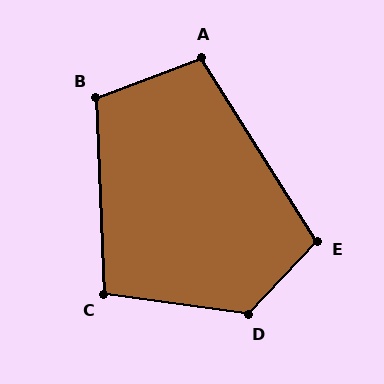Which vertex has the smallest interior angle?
C, at approximately 101 degrees.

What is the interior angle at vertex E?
Approximately 104 degrees (obtuse).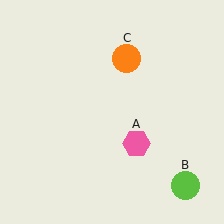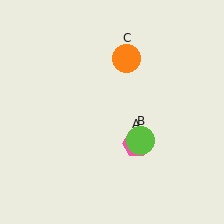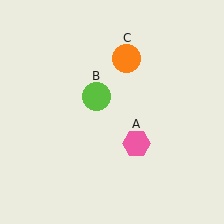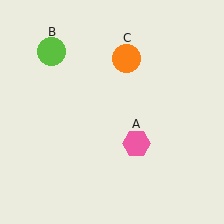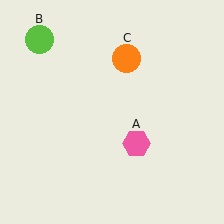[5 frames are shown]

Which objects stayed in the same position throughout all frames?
Pink hexagon (object A) and orange circle (object C) remained stationary.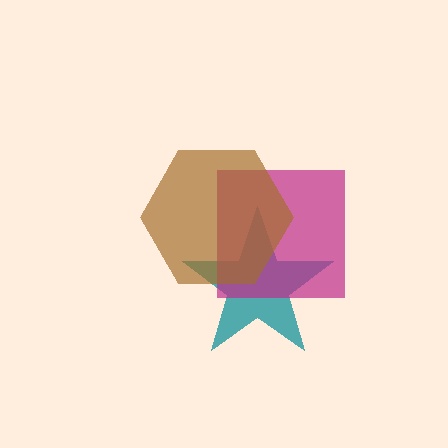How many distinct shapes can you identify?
There are 3 distinct shapes: a teal star, a magenta square, a brown hexagon.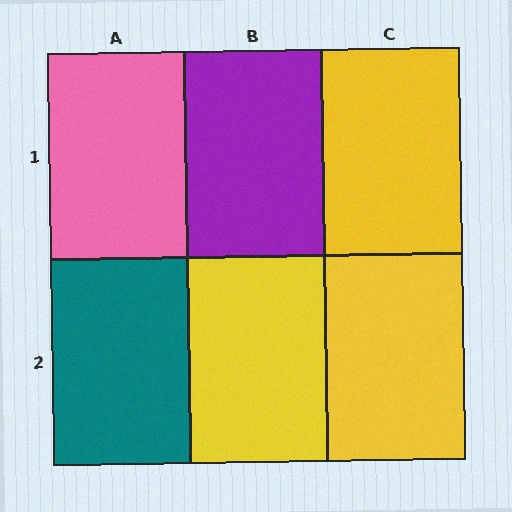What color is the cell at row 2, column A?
Teal.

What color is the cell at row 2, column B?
Yellow.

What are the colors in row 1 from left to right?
Pink, purple, yellow.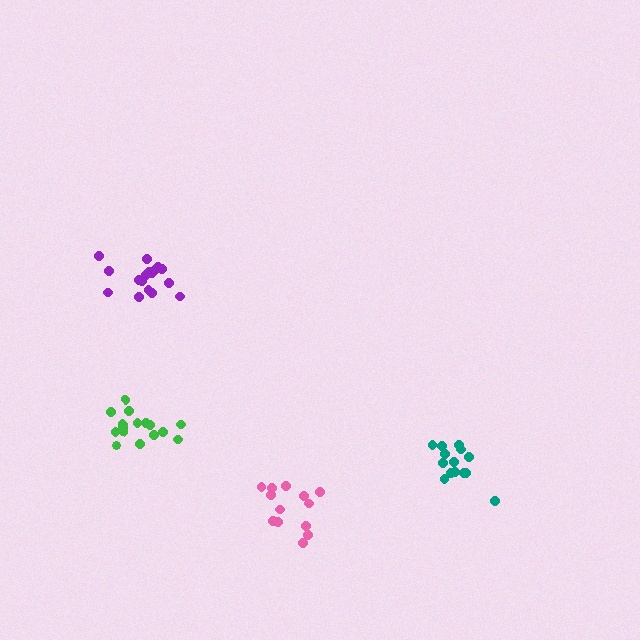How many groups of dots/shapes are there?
There are 4 groups.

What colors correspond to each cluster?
The clusters are colored: pink, teal, green, purple.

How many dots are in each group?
Group 1: 13 dots, Group 2: 14 dots, Group 3: 16 dots, Group 4: 17 dots (60 total).